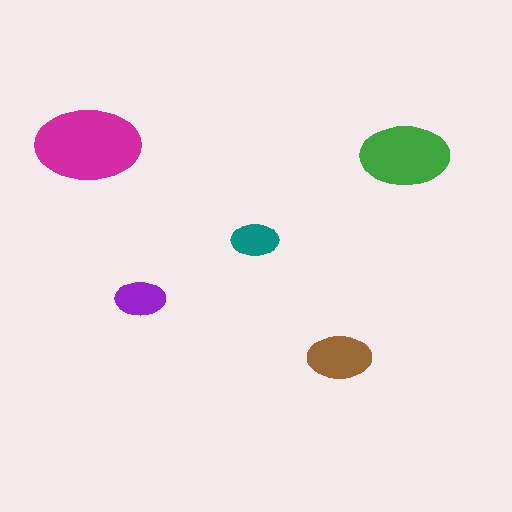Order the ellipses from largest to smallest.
the magenta one, the green one, the brown one, the purple one, the teal one.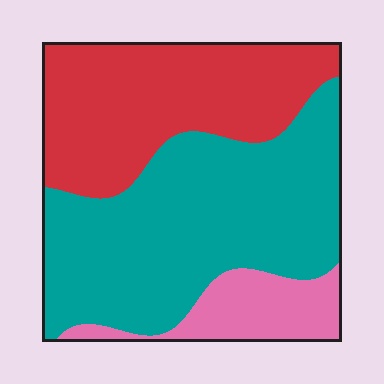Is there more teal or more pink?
Teal.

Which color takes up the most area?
Teal, at roughly 50%.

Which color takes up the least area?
Pink, at roughly 15%.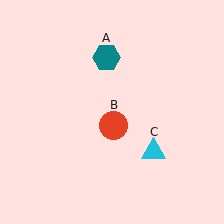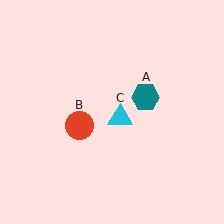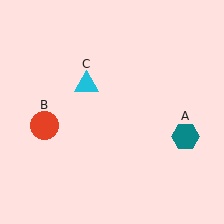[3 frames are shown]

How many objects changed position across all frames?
3 objects changed position: teal hexagon (object A), red circle (object B), cyan triangle (object C).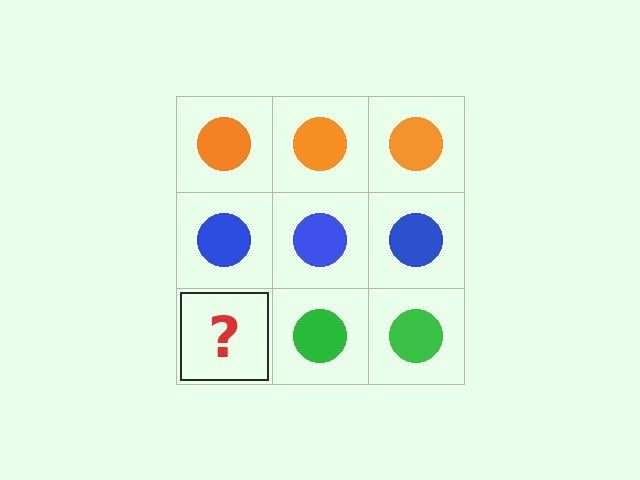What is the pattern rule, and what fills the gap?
The rule is that each row has a consistent color. The gap should be filled with a green circle.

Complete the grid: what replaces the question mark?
The question mark should be replaced with a green circle.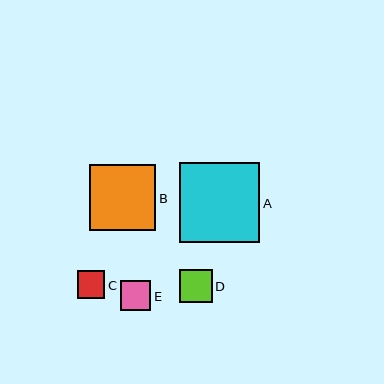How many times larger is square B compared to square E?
Square B is approximately 2.2 times the size of square E.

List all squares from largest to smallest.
From largest to smallest: A, B, D, E, C.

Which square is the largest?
Square A is the largest with a size of approximately 80 pixels.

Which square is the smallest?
Square C is the smallest with a size of approximately 27 pixels.